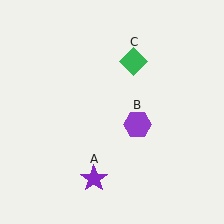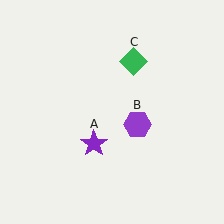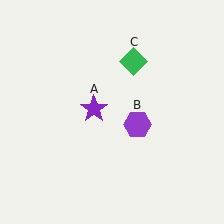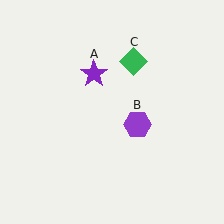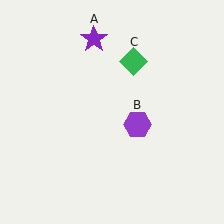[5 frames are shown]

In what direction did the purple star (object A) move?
The purple star (object A) moved up.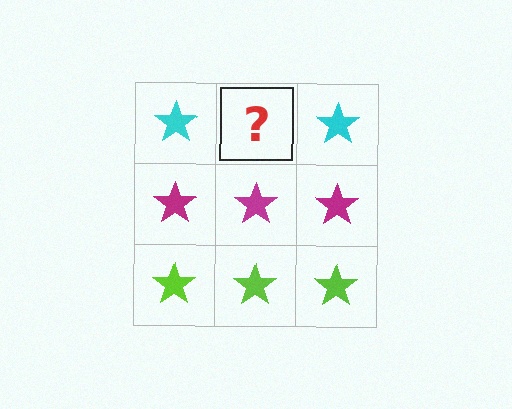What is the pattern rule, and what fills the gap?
The rule is that each row has a consistent color. The gap should be filled with a cyan star.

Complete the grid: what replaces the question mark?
The question mark should be replaced with a cyan star.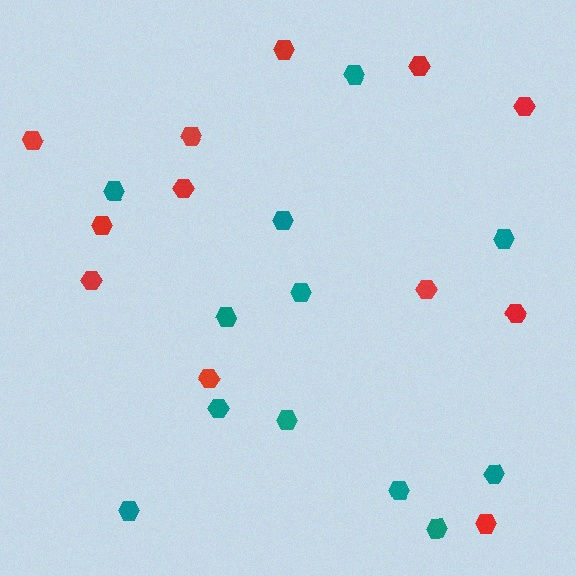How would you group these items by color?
There are 2 groups: one group of teal hexagons (12) and one group of red hexagons (12).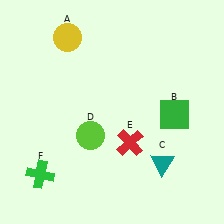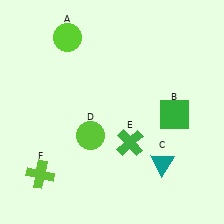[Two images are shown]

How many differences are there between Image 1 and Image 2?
There are 3 differences between the two images.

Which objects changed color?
A changed from yellow to lime. E changed from red to green. F changed from green to lime.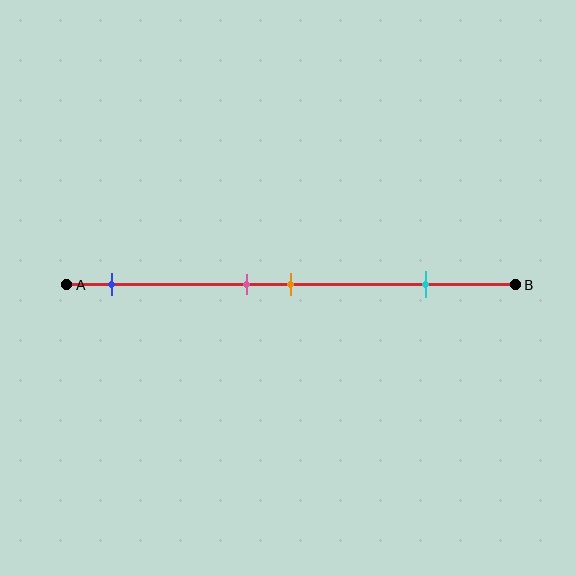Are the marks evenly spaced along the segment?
No, the marks are not evenly spaced.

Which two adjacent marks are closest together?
The pink and orange marks are the closest adjacent pair.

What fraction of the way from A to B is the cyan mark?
The cyan mark is approximately 80% (0.8) of the way from A to B.